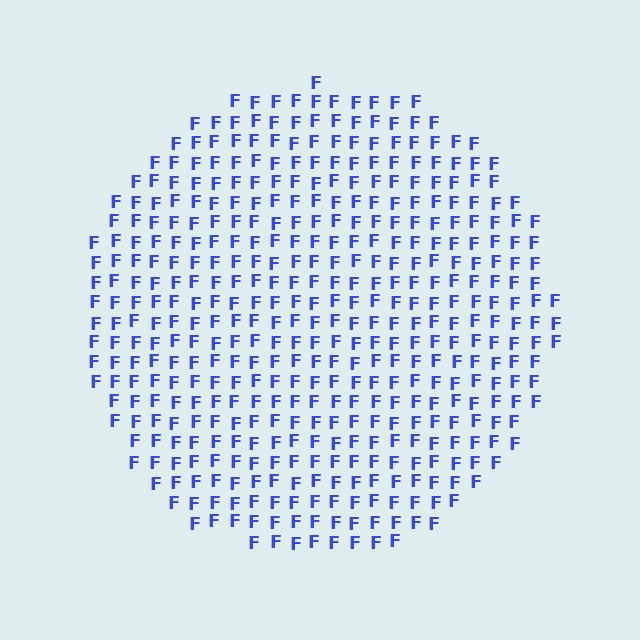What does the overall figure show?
The overall figure shows a circle.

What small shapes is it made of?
It is made of small letter F's.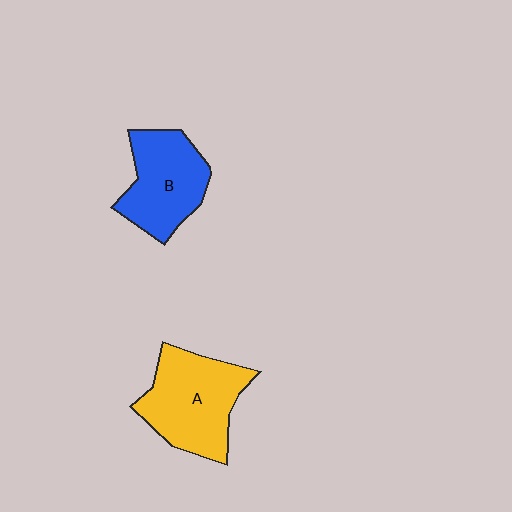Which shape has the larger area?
Shape A (yellow).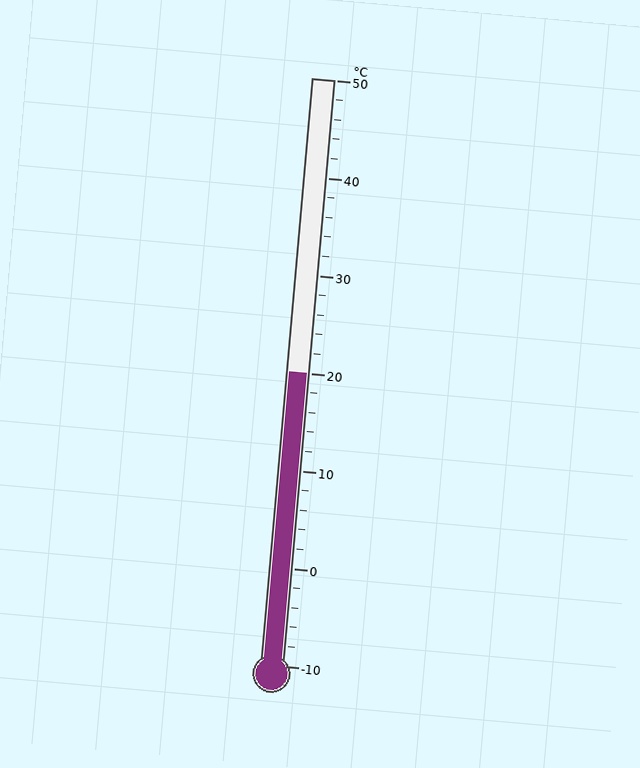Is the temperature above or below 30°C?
The temperature is below 30°C.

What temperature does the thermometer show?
The thermometer shows approximately 20°C.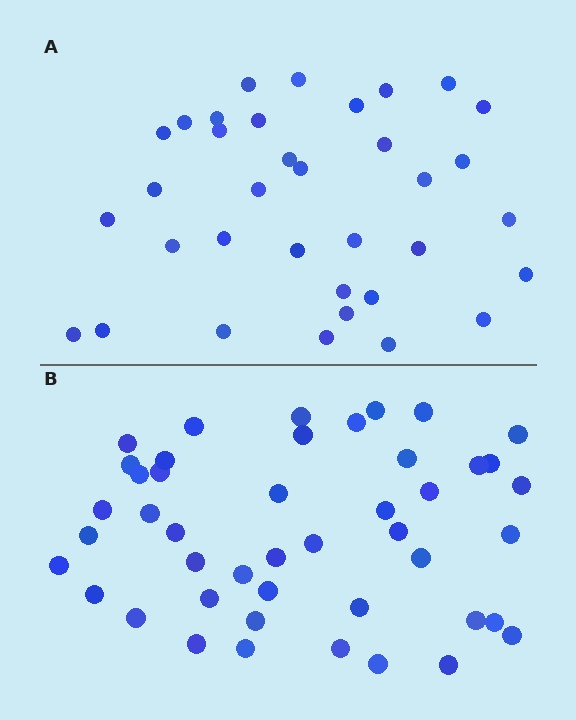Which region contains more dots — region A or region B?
Region B (the bottom region) has more dots.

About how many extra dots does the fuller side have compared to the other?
Region B has roughly 10 or so more dots than region A.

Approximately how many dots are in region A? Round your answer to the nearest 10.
About 40 dots. (The exact count is 35, which rounds to 40.)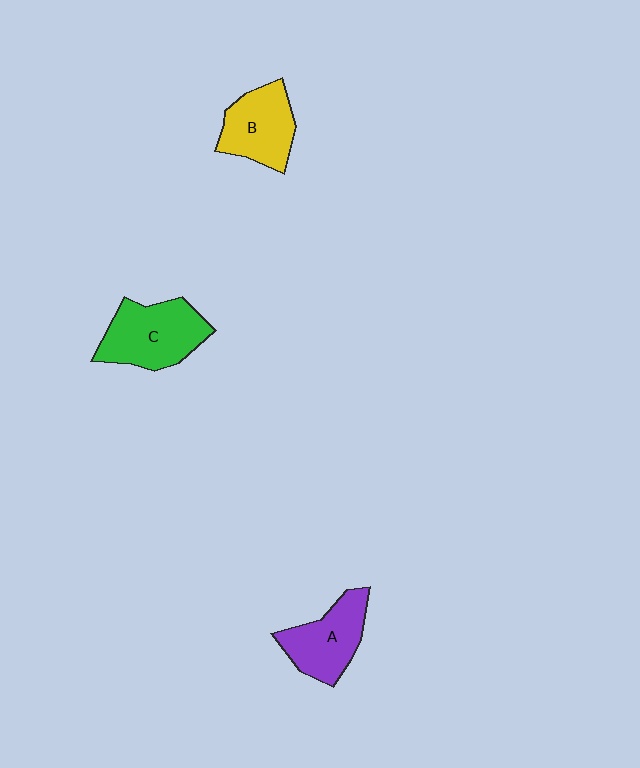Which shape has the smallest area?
Shape A (purple).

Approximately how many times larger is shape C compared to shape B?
Approximately 1.2 times.